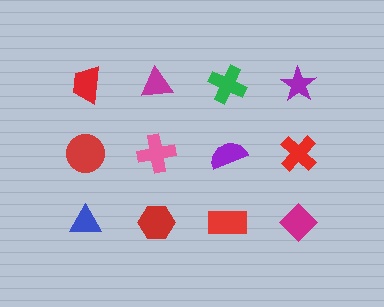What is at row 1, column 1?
A red trapezoid.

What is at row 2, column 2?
A pink cross.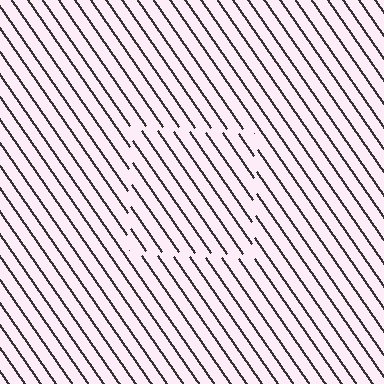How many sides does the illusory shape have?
4 sides — the line-ends trace a square.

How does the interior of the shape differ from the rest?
The interior of the shape contains the same grating, shifted by half a period — the contour is defined by the phase discontinuity where line-ends from the inner and outer gratings abut.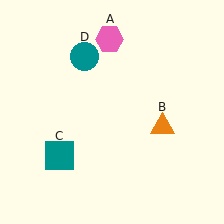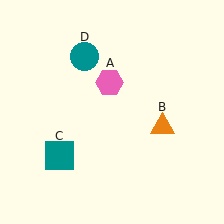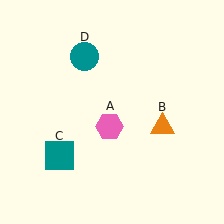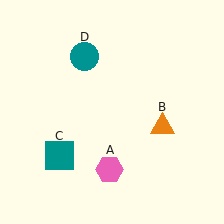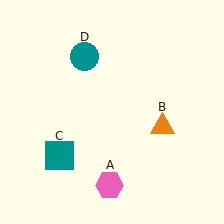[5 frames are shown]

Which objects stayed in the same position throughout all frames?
Orange triangle (object B) and teal square (object C) and teal circle (object D) remained stationary.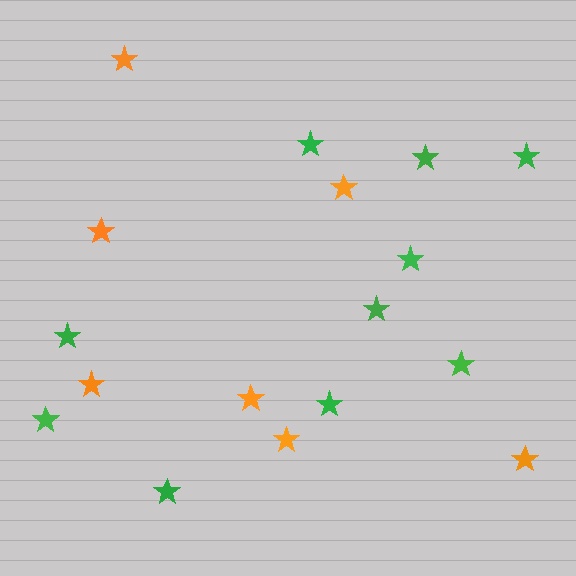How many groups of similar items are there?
There are 2 groups: one group of green stars (10) and one group of orange stars (7).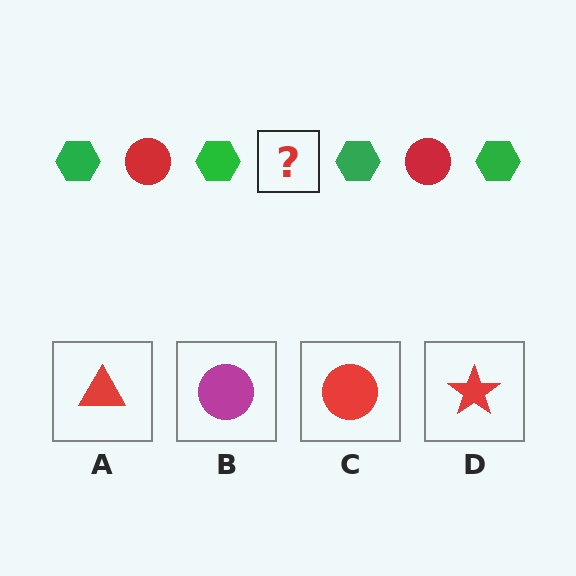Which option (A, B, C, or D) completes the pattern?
C.